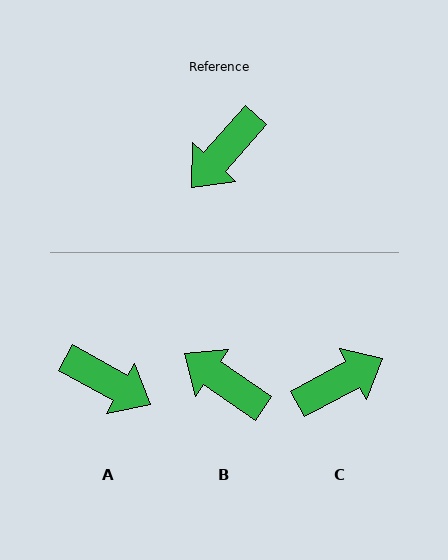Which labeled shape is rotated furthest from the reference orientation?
C, about 160 degrees away.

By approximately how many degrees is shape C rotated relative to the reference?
Approximately 160 degrees counter-clockwise.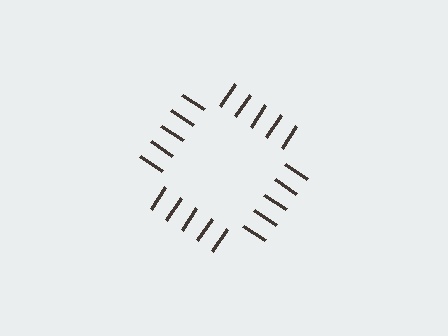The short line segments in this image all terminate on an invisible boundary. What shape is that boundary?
An illusory square — the line segments terminate on its edges but no continuous stroke is drawn.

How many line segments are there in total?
20 — 5 along each of the 4 edges.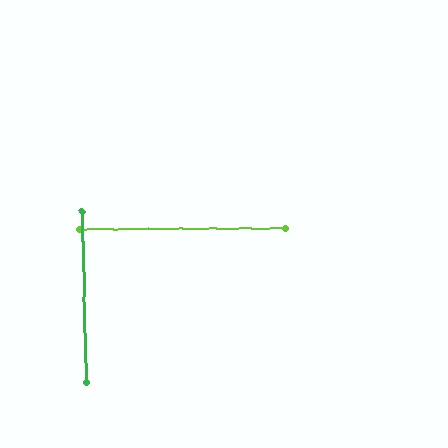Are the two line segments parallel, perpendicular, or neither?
Perpendicular — they meet at approximately 89°.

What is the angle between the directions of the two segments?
Approximately 89 degrees.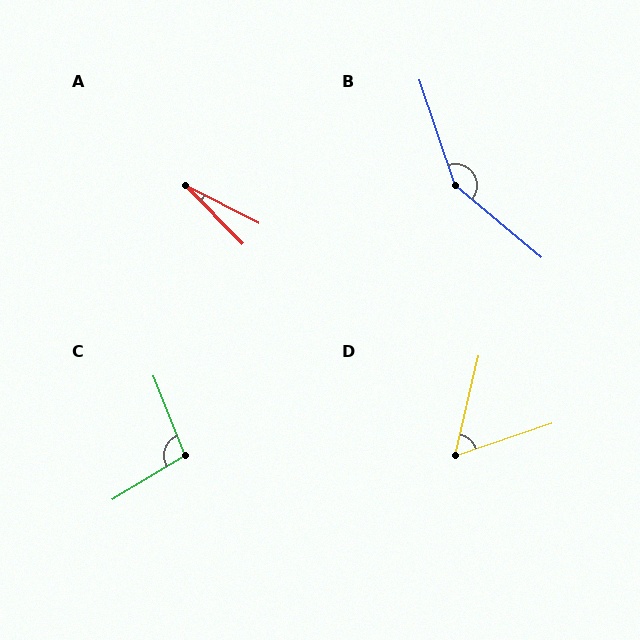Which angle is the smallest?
A, at approximately 19 degrees.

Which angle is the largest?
B, at approximately 149 degrees.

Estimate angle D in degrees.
Approximately 58 degrees.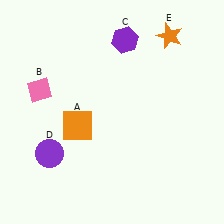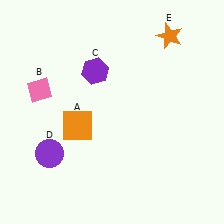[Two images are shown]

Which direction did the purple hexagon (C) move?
The purple hexagon (C) moved down.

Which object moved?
The purple hexagon (C) moved down.